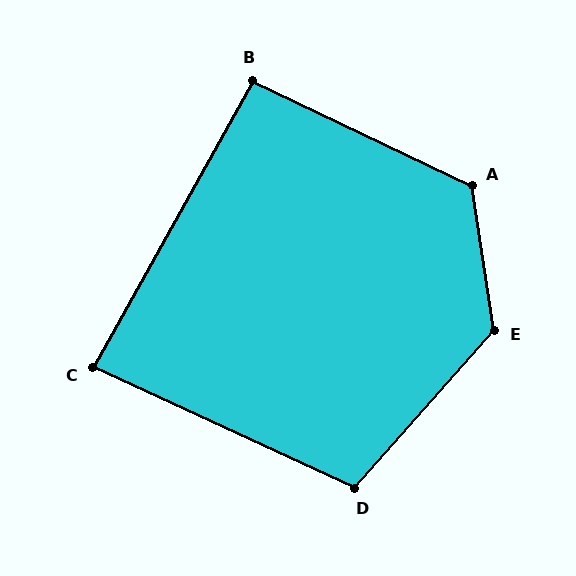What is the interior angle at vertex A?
Approximately 124 degrees (obtuse).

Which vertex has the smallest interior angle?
C, at approximately 86 degrees.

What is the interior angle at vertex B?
Approximately 93 degrees (approximately right).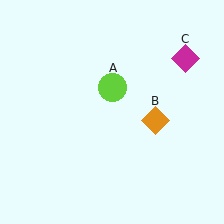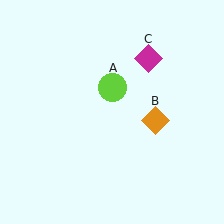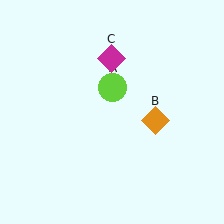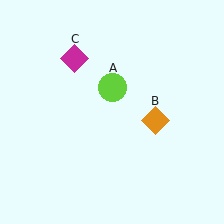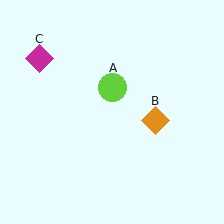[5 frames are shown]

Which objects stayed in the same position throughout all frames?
Lime circle (object A) and orange diamond (object B) remained stationary.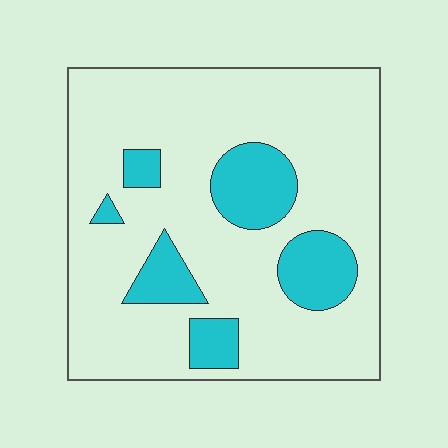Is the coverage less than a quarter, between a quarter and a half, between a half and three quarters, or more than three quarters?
Less than a quarter.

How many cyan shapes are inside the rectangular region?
6.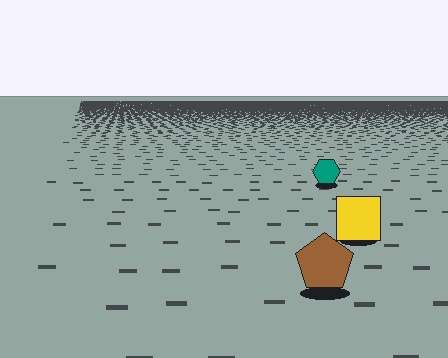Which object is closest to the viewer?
The brown pentagon is closest. The texture marks near it are larger and more spread out.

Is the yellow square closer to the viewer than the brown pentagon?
No. The brown pentagon is closer — you can tell from the texture gradient: the ground texture is coarser near it.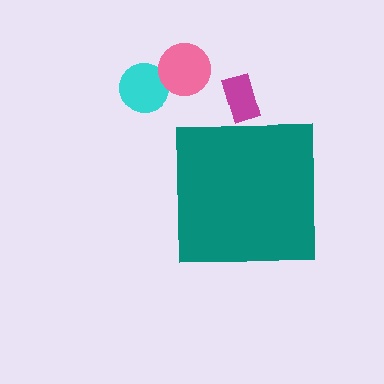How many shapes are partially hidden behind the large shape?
1 shape is partially hidden.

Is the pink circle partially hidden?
No, the pink circle is fully visible.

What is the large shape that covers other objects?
A teal square.